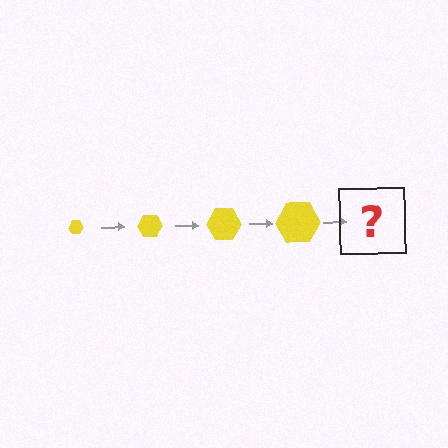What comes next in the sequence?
The next element should be a yellow hexagon, larger than the previous one.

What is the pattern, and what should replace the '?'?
The pattern is that the hexagon gets progressively larger each step. The '?' should be a yellow hexagon, larger than the previous one.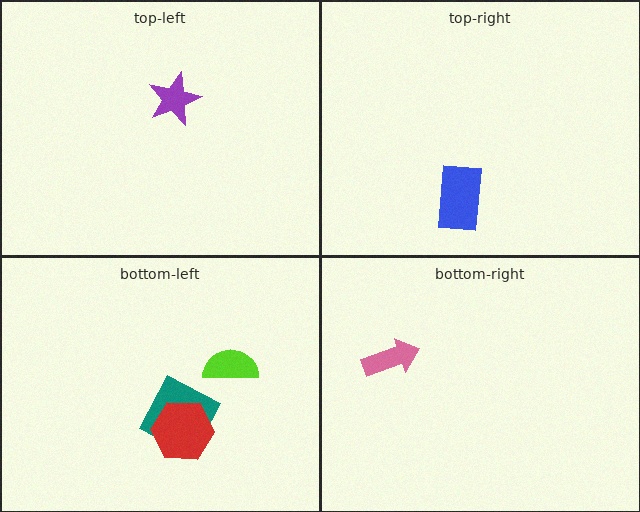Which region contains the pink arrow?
The bottom-right region.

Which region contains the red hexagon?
The bottom-left region.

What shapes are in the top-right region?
The blue rectangle.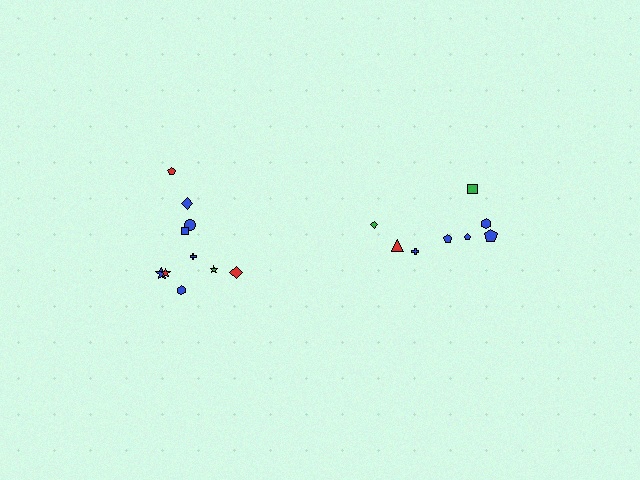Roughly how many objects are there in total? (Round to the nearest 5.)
Roughly 20 objects in total.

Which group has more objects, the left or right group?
The left group.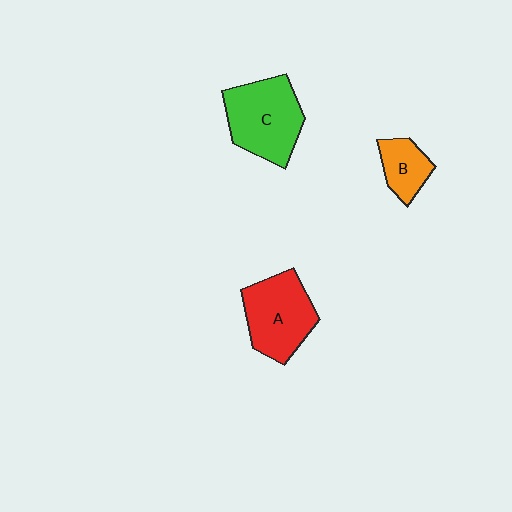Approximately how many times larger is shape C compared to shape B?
Approximately 2.1 times.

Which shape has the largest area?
Shape C (green).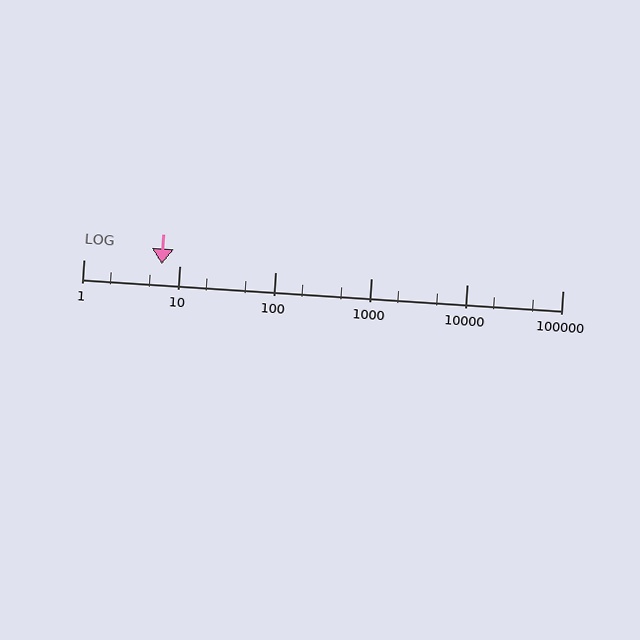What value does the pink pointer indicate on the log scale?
The pointer indicates approximately 6.6.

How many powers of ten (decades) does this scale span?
The scale spans 5 decades, from 1 to 100000.